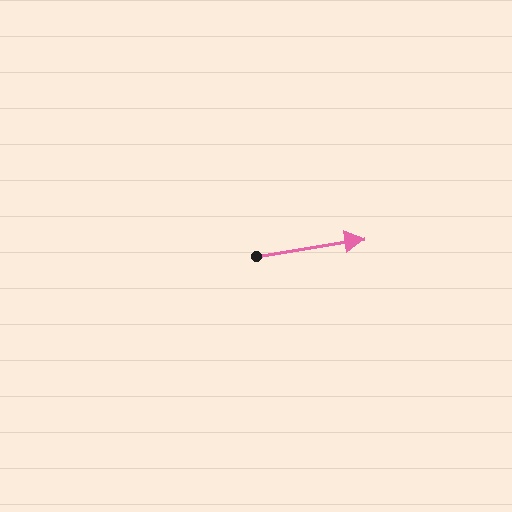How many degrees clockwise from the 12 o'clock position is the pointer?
Approximately 81 degrees.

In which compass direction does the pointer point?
East.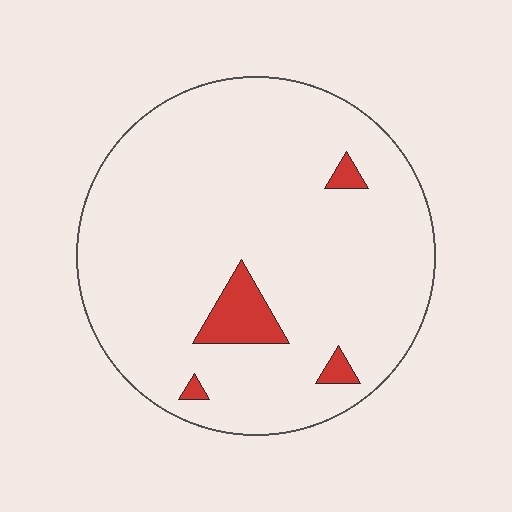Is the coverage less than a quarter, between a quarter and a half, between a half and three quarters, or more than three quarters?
Less than a quarter.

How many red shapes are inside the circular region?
4.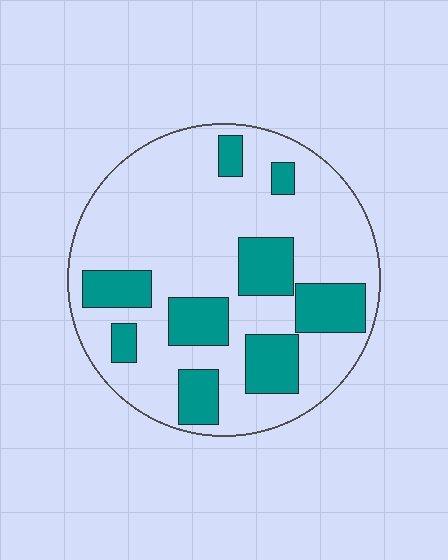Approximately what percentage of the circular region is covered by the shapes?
Approximately 25%.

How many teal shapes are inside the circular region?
9.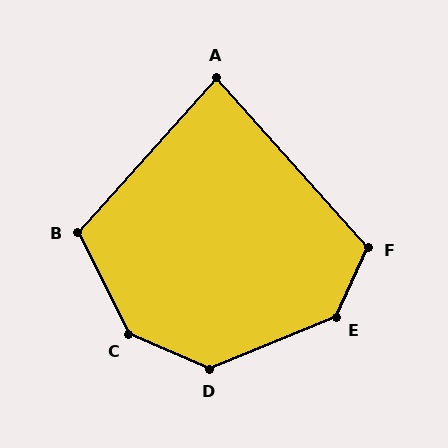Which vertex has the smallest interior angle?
A, at approximately 84 degrees.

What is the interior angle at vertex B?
Approximately 112 degrees (obtuse).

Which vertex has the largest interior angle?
C, at approximately 139 degrees.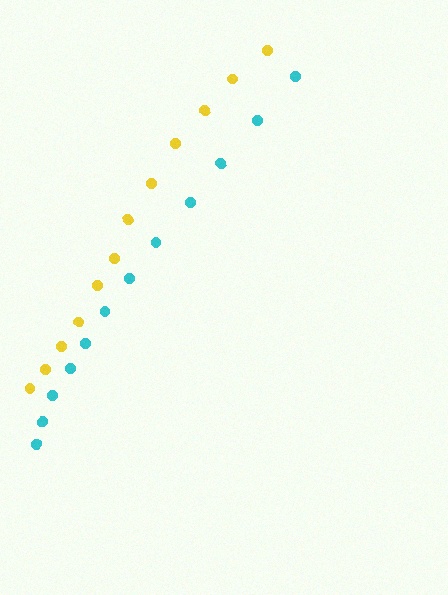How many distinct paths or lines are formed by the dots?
There are 2 distinct paths.